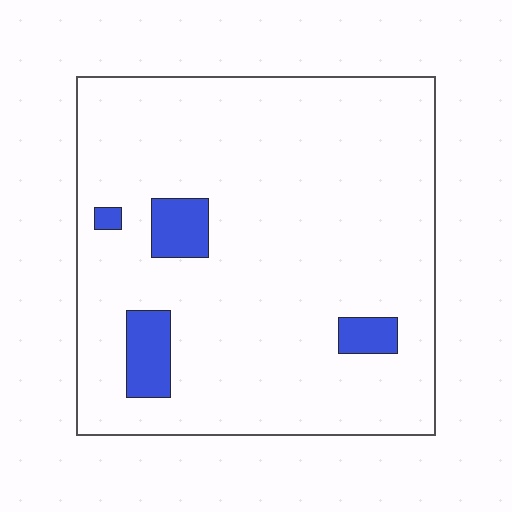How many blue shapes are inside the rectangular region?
4.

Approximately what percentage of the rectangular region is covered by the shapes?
Approximately 10%.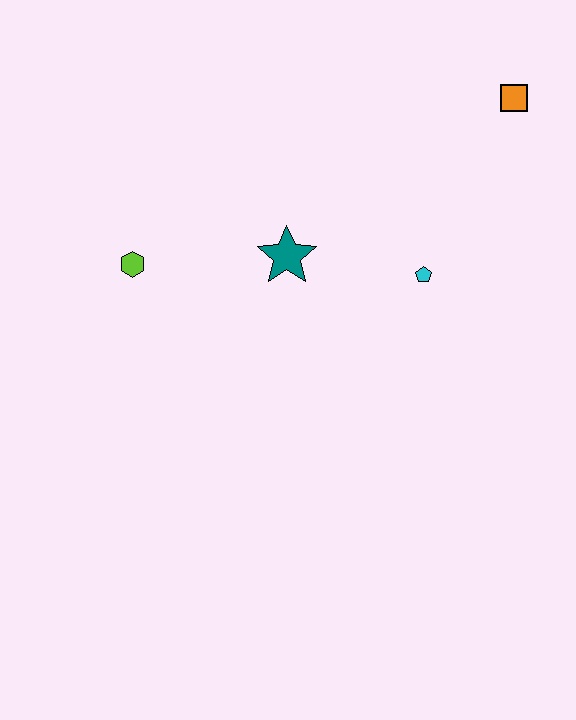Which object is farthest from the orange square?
The lime hexagon is farthest from the orange square.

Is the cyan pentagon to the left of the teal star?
No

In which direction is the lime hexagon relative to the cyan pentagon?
The lime hexagon is to the left of the cyan pentagon.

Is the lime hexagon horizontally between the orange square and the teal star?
No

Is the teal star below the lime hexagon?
No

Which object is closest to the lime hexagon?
The teal star is closest to the lime hexagon.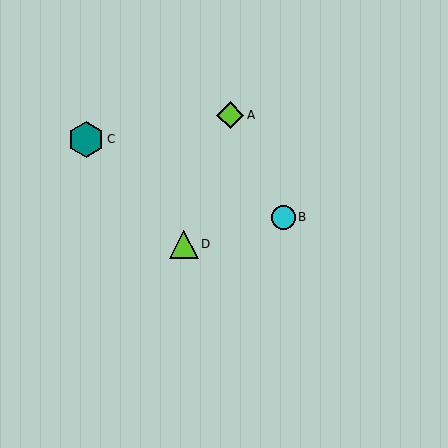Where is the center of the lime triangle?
The center of the lime triangle is at (184, 244).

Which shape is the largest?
The teal hexagon (labeled C) is the largest.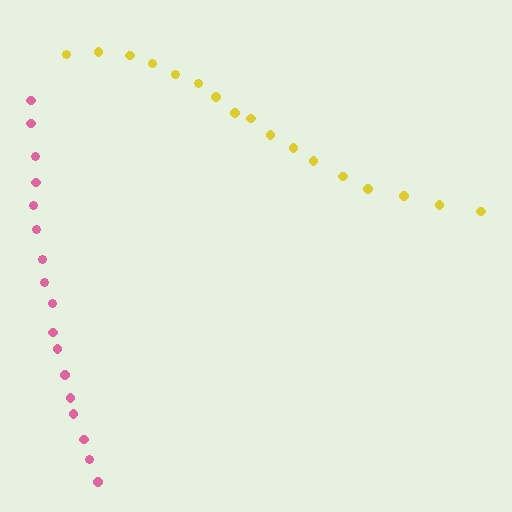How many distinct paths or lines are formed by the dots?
There are 2 distinct paths.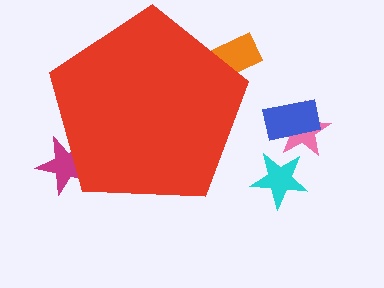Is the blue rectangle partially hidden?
No, the blue rectangle is fully visible.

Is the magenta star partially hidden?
Yes, the magenta star is partially hidden behind the red pentagon.